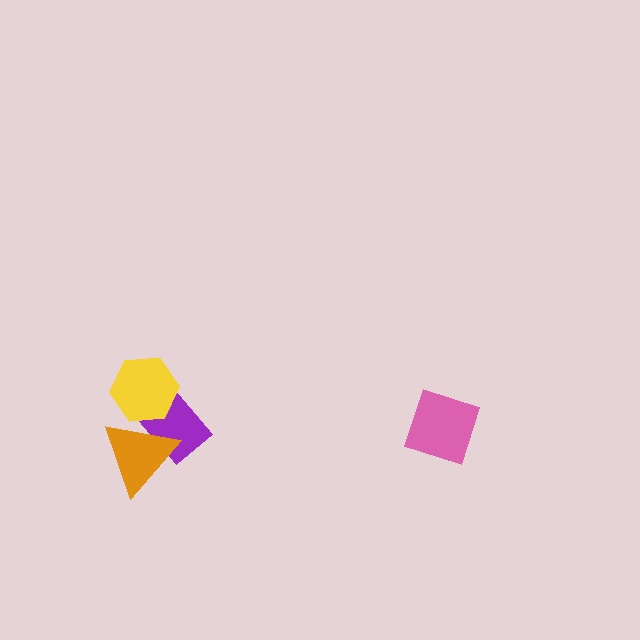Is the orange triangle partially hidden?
Yes, it is partially covered by another shape.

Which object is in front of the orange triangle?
The yellow hexagon is in front of the orange triangle.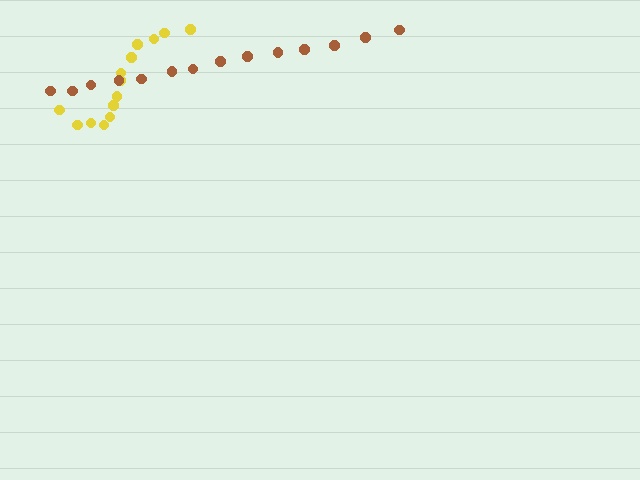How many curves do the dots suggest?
There are 2 distinct paths.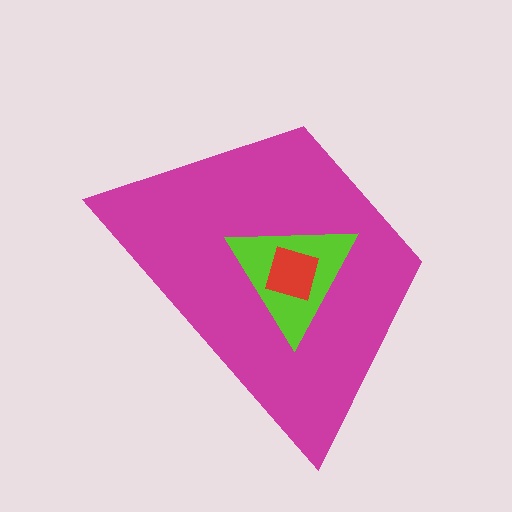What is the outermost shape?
The magenta trapezoid.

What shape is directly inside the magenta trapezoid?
The lime triangle.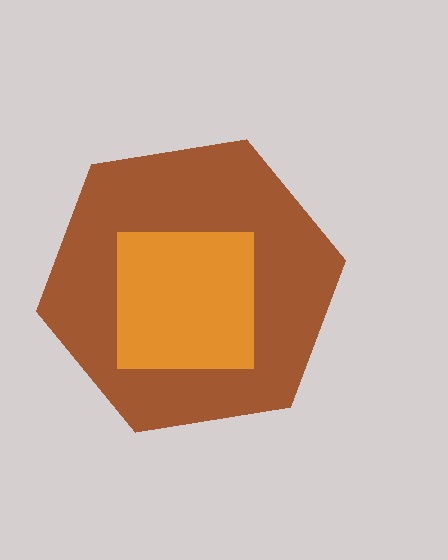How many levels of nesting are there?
2.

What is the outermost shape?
The brown hexagon.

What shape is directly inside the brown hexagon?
The orange square.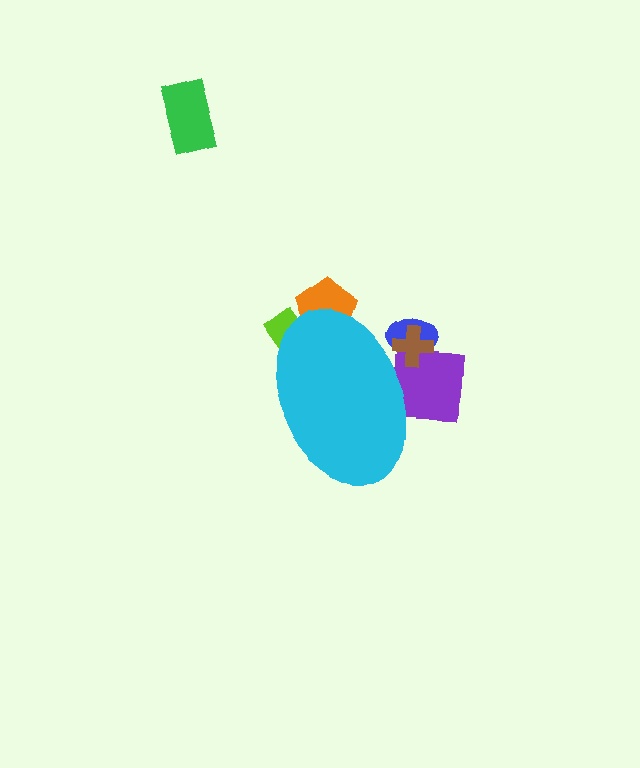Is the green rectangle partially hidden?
No, the green rectangle is fully visible.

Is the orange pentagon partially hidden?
Yes, the orange pentagon is partially hidden behind the cyan ellipse.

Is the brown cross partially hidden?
Yes, the brown cross is partially hidden behind the cyan ellipse.